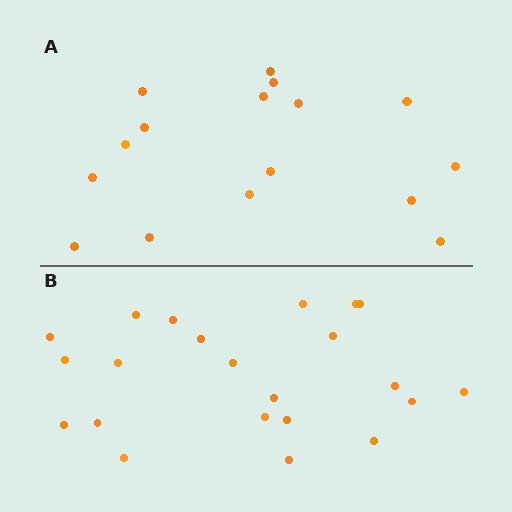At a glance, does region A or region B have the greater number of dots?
Region B (the bottom region) has more dots.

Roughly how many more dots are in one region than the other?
Region B has about 6 more dots than region A.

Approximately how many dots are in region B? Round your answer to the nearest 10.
About 20 dots. (The exact count is 22, which rounds to 20.)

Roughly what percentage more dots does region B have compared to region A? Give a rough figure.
About 40% more.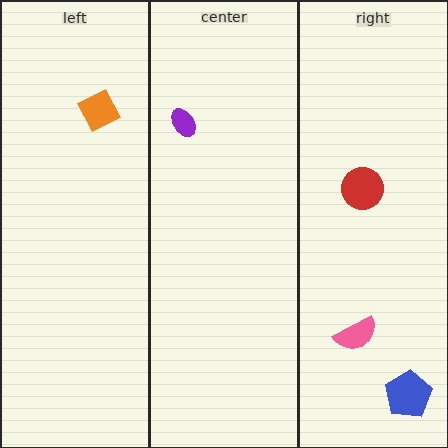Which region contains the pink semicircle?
The right region.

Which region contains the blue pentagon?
The right region.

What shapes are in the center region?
The purple ellipse.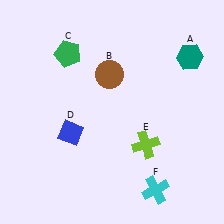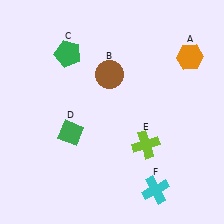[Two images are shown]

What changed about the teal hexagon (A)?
In Image 1, A is teal. In Image 2, it changed to orange.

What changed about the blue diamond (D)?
In Image 1, D is blue. In Image 2, it changed to green.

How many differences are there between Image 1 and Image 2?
There are 2 differences between the two images.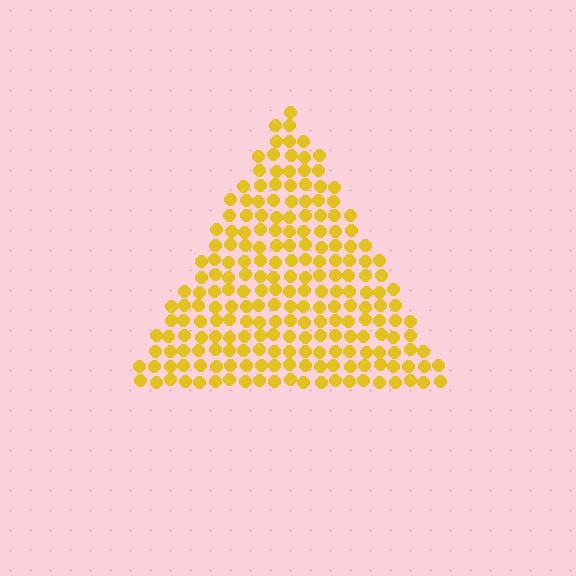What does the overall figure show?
The overall figure shows a triangle.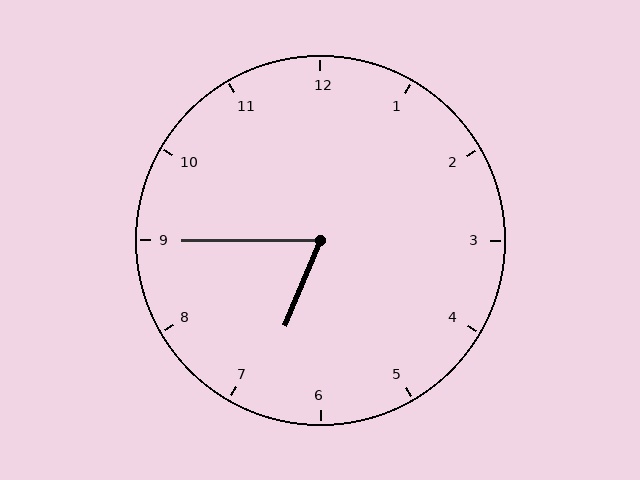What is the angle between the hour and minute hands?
Approximately 68 degrees.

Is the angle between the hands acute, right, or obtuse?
It is acute.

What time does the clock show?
6:45.